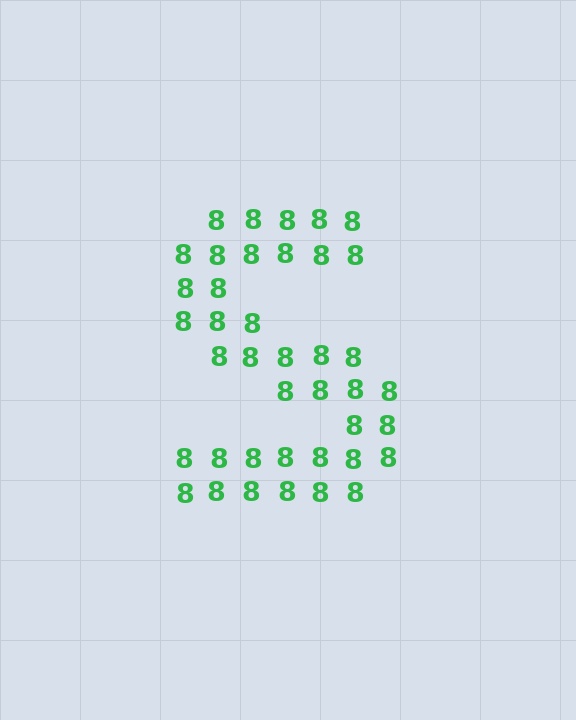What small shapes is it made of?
It is made of small digit 8's.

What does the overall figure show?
The overall figure shows the letter S.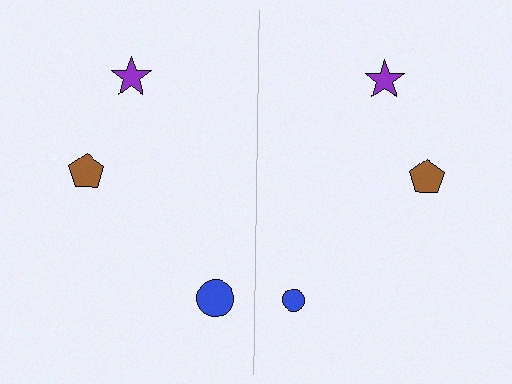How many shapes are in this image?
There are 6 shapes in this image.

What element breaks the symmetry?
The blue circle on the right side has a different size than its mirror counterpart.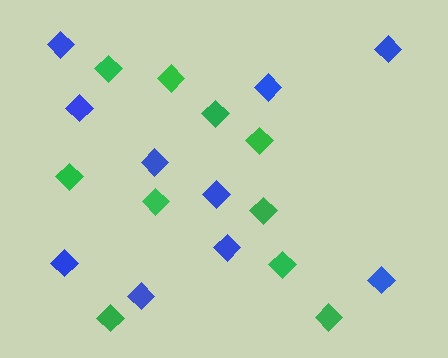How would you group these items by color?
There are 2 groups: one group of blue diamonds (10) and one group of green diamonds (10).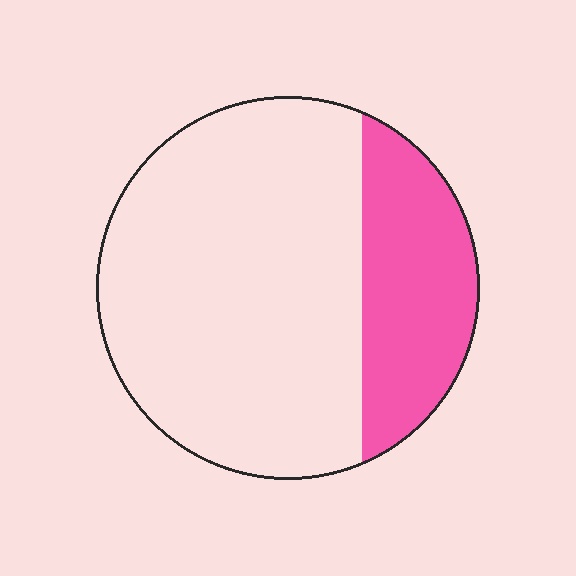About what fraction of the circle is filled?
About one quarter (1/4).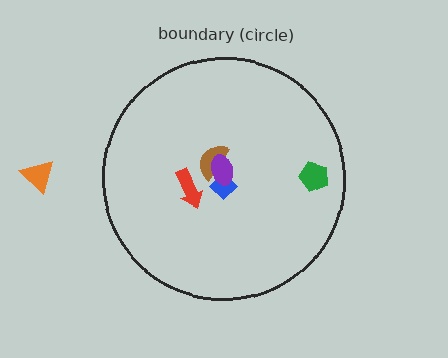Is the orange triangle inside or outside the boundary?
Outside.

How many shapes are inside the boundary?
5 inside, 1 outside.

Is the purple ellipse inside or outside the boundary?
Inside.